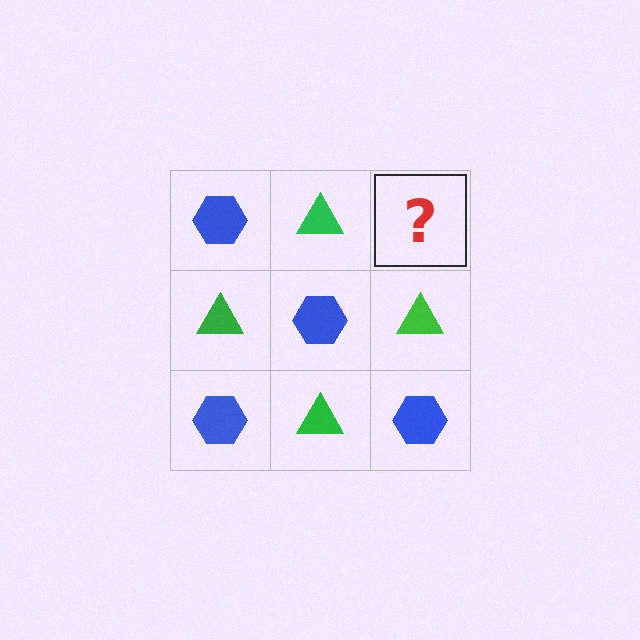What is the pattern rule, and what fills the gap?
The rule is that it alternates blue hexagon and green triangle in a checkerboard pattern. The gap should be filled with a blue hexagon.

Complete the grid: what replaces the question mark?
The question mark should be replaced with a blue hexagon.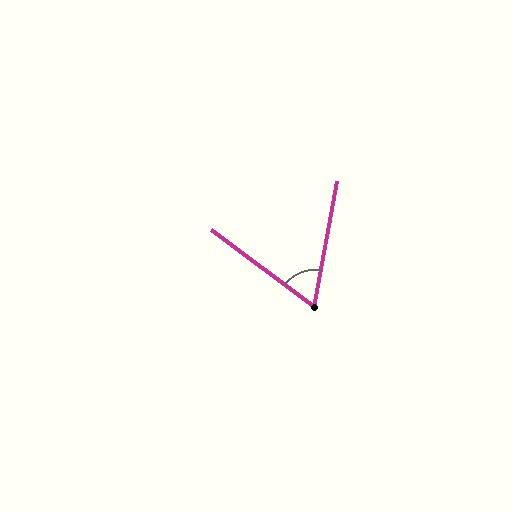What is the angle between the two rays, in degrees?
Approximately 64 degrees.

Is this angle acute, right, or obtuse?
It is acute.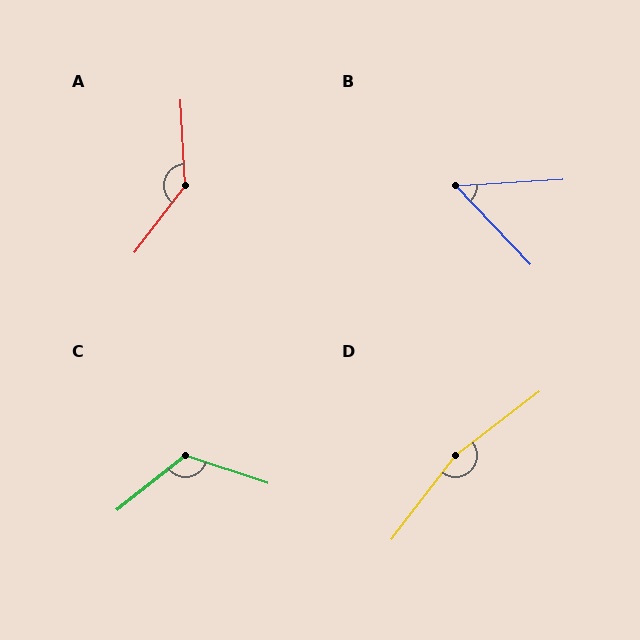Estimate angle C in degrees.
Approximately 123 degrees.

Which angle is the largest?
D, at approximately 165 degrees.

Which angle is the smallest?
B, at approximately 50 degrees.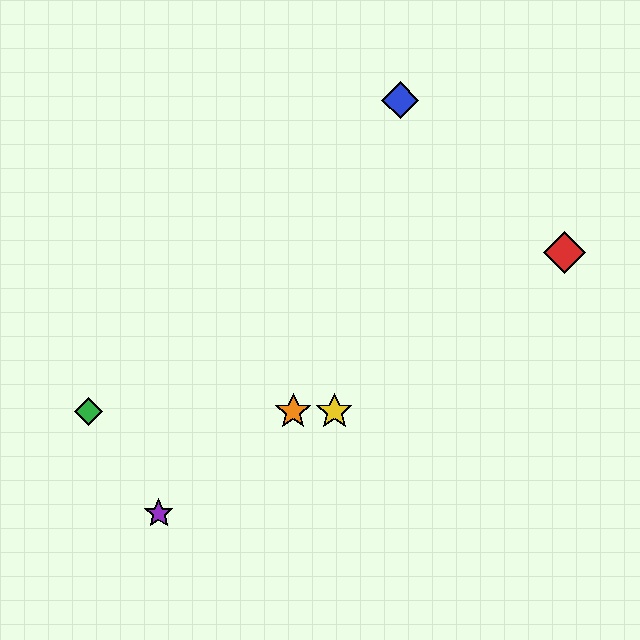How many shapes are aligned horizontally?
3 shapes (the green diamond, the yellow star, the orange star) are aligned horizontally.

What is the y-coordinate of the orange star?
The orange star is at y≈412.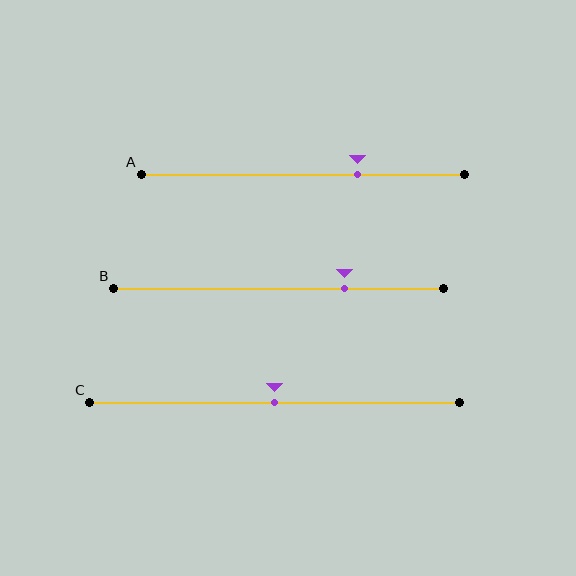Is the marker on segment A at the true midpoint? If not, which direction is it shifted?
No, the marker on segment A is shifted to the right by about 17% of the segment length.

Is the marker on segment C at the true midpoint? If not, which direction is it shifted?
Yes, the marker on segment C is at the true midpoint.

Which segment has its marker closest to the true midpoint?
Segment C has its marker closest to the true midpoint.